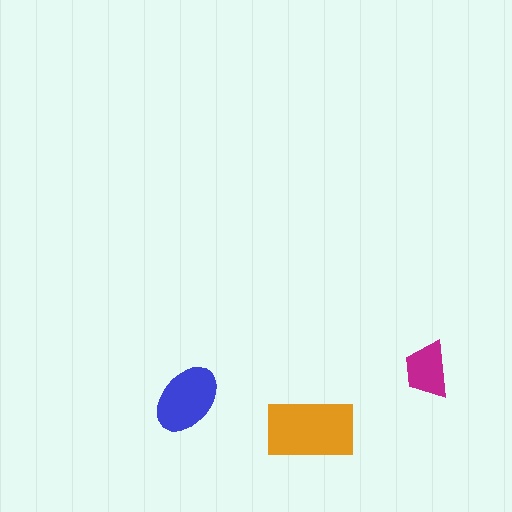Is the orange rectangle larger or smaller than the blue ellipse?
Larger.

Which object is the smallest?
The magenta trapezoid.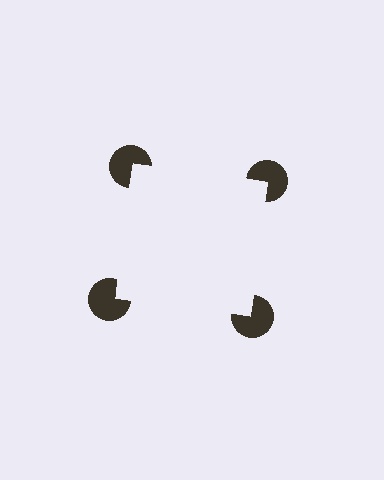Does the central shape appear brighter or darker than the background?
It typically appears slightly brighter than the background, even though no actual brightness change is drawn.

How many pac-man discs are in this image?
There are 4 — one at each vertex of the illusory square.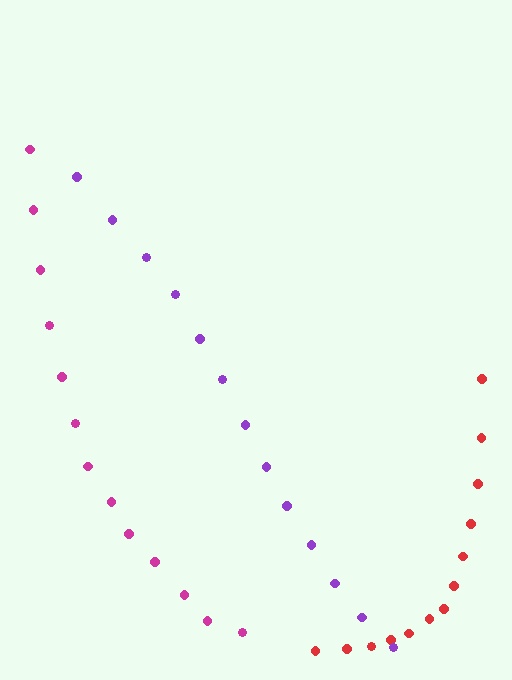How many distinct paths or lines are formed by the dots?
There are 3 distinct paths.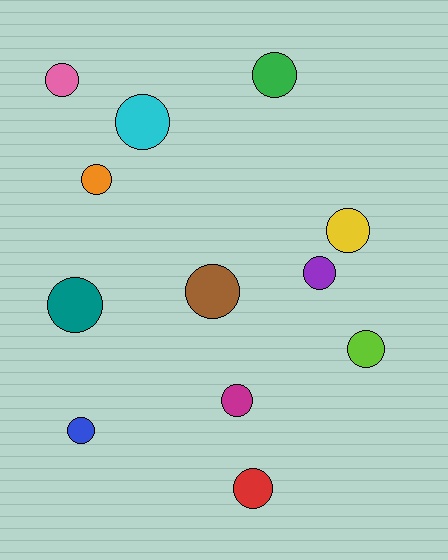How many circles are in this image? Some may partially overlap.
There are 12 circles.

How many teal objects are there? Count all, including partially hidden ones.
There is 1 teal object.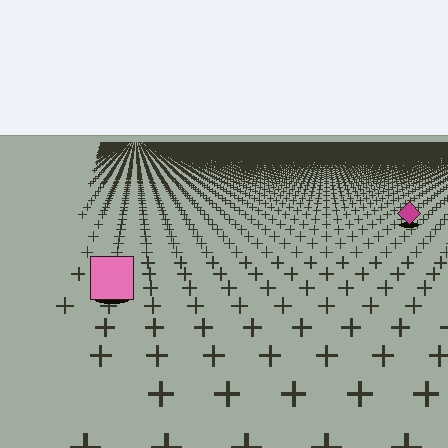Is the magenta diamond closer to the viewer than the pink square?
No. The pink square is closer — you can tell from the texture gradient: the ground texture is coarser near it.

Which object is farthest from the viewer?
The magenta diamond is farthest from the viewer. It appears smaller and the ground texture around it is denser.